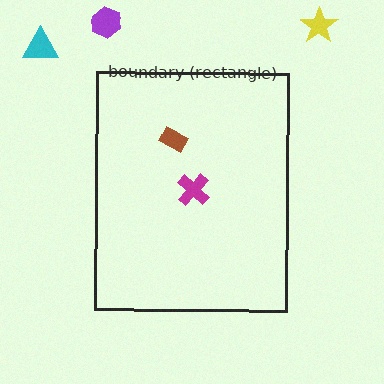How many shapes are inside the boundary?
2 inside, 3 outside.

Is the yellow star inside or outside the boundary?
Outside.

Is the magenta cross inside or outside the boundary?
Inside.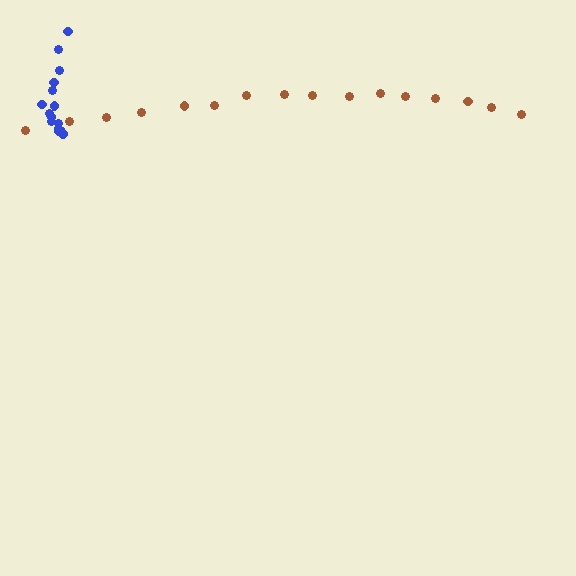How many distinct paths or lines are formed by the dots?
There are 2 distinct paths.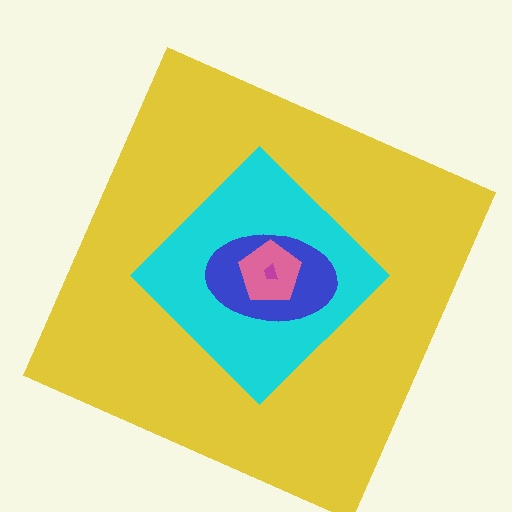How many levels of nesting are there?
5.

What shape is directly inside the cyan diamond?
The blue ellipse.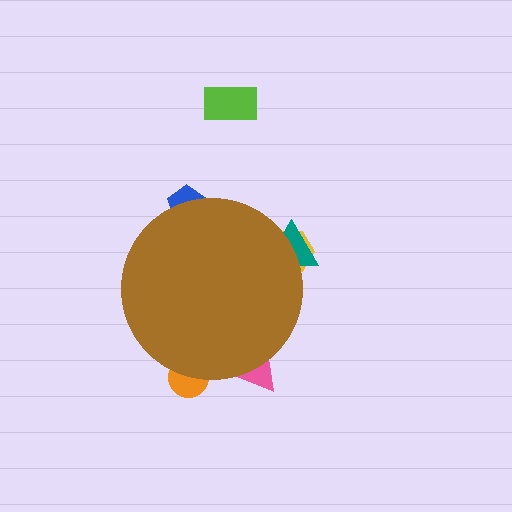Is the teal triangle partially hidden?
Yes, the teal triangle is partially hidden behind the brown circle.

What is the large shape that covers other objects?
A brown circle.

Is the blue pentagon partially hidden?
Yes, the blue pentagon is partially hidden behind the brown circle.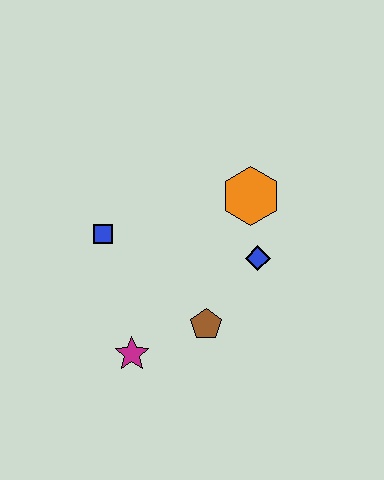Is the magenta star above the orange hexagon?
No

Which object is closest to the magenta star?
The brown pentagon is closest to the magenta star.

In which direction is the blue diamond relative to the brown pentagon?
The blue diamond is above the brown pentagon.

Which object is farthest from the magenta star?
The orange hexagon is farthest from the magenta star.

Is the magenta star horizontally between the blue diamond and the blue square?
Yes